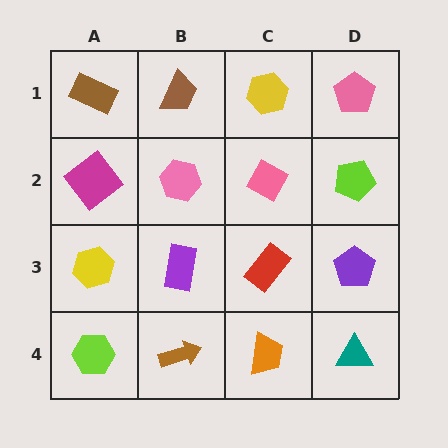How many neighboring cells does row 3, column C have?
4.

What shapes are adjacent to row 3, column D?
A lime pentagon (row 2, column D), a teal triangle (row 4, column D), a red rectangle (row 3, column C).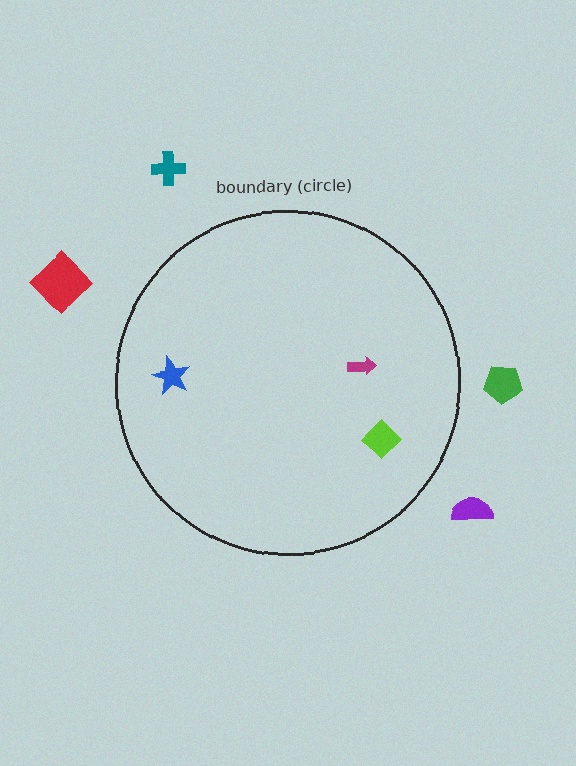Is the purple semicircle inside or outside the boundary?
Outside.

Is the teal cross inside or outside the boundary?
Outside.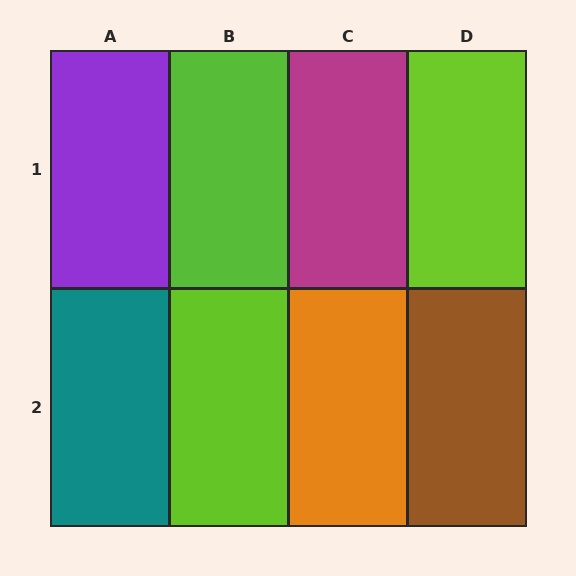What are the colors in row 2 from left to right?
Teal, lime, orange, brown.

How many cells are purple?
1 cell is purple.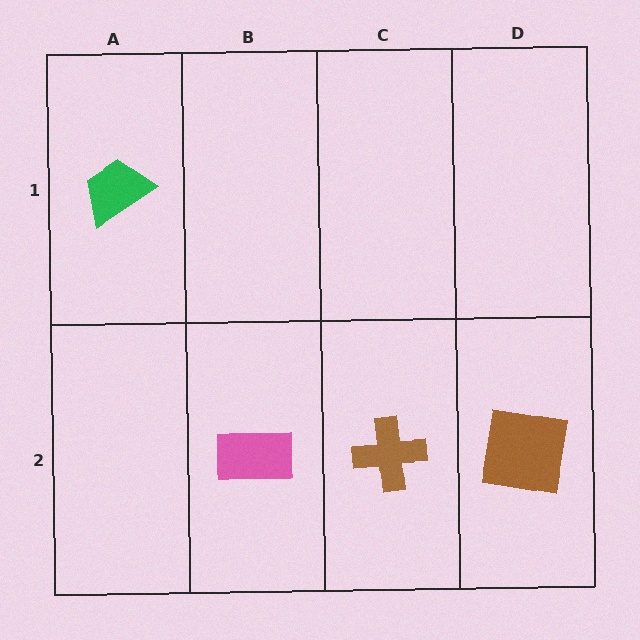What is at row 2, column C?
A brown cross.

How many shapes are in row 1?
1 shape.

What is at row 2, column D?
A brown square.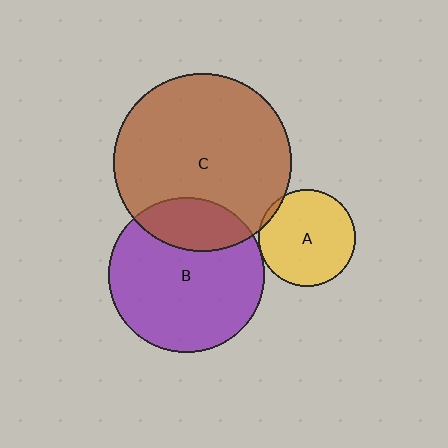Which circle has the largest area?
Circle C (brown).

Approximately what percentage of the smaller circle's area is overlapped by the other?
Approximately 5%.